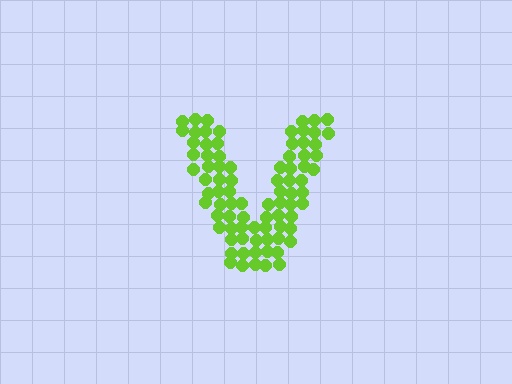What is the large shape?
The large shape is the letter V.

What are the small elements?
The small elements are circles.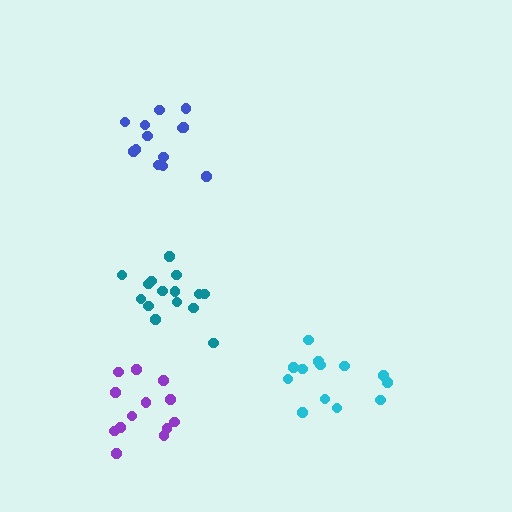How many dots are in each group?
Group 1: 13 dots, Group 2: 13 dots, Group 3: 13 dots, Group 4: 15 dots (54 total).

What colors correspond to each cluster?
The clusters are colored: cyan, blue, purple, teal.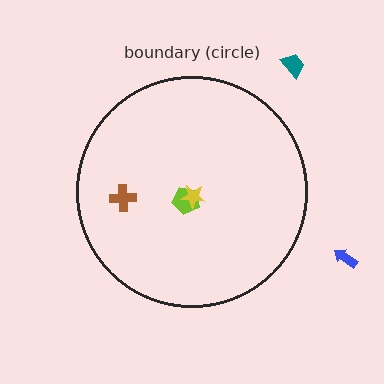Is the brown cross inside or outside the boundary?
Inside.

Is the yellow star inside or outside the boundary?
Inside.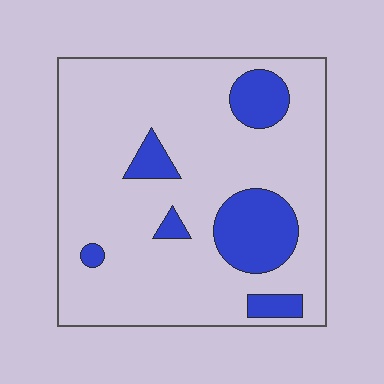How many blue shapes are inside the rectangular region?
6.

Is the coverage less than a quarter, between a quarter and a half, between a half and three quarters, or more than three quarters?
Less than a quarter.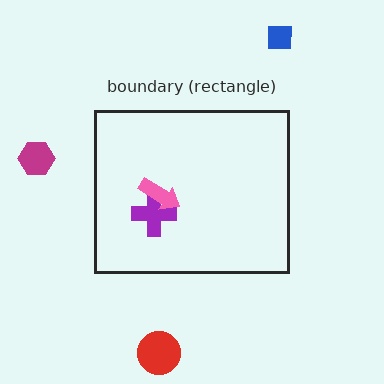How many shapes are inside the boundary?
2 inside, 3 outside.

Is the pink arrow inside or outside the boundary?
Inside.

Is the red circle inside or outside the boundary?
Outside.